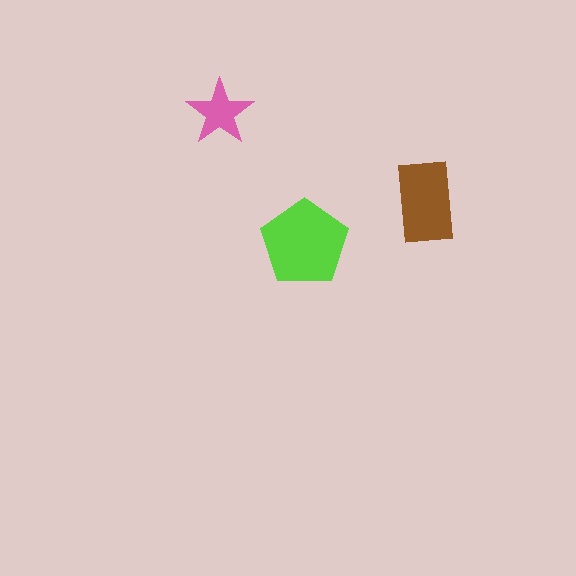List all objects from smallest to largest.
The pink star, the brown rectangle, the lime pentagon.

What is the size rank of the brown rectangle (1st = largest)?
2nd.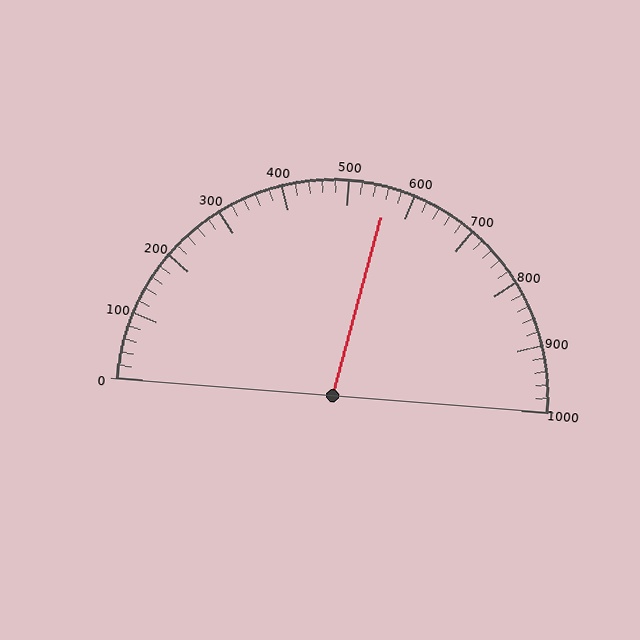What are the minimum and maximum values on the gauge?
The gauge ranges from 0 to 1000.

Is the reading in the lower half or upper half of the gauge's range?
The reading is in the upper half of the range (0 to 1000).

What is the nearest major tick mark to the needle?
The nearest major tick mark is 600.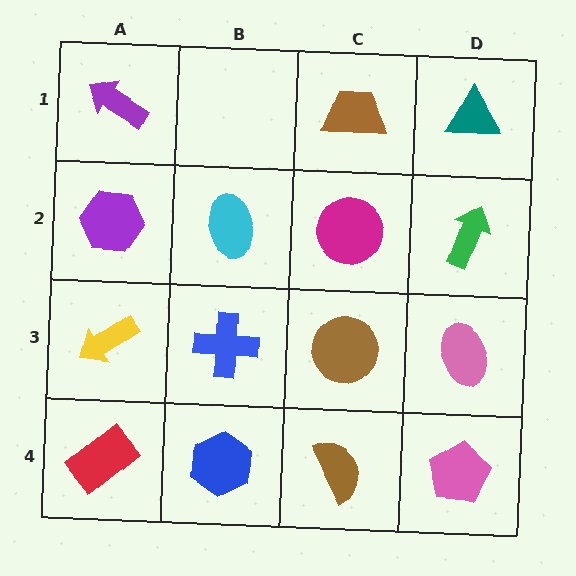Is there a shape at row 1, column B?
No, that cell is empty.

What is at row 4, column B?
A blue hexagon.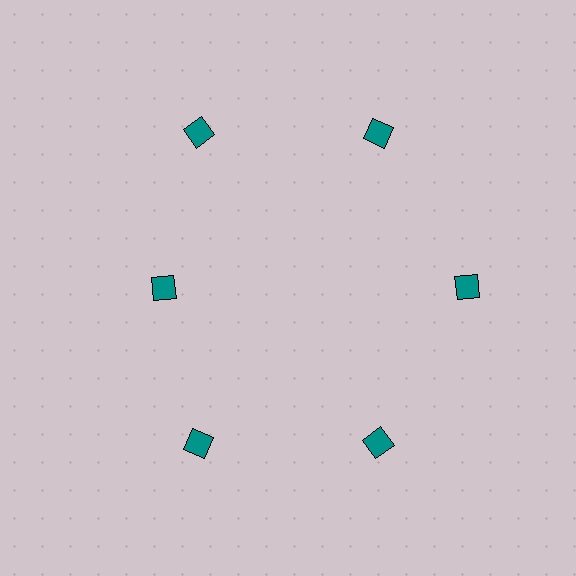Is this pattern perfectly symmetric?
No. The 6 teal diamonds are arranged in a ring, but one element near the 9 o'clock position is pulled inward toward the center, breaking the 6-fold rotational symmetry.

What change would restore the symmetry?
The symmetry would be restored by moving it outward, back onto the ring so that all 6 diamonds sit at equal angles and equal distance from the center.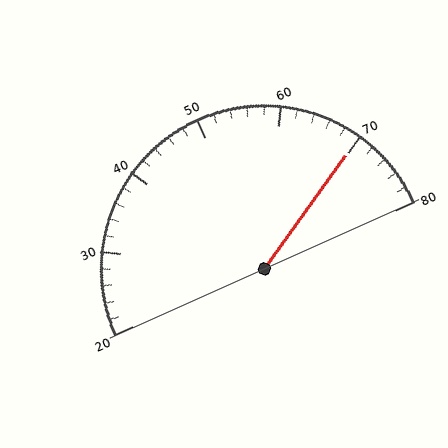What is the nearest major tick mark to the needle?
The nearest major tick mark is 70.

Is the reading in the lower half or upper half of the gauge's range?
The reading is in the upper half of the range (20 to 80).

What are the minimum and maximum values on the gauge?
The gauge ranges from 20 to 80.